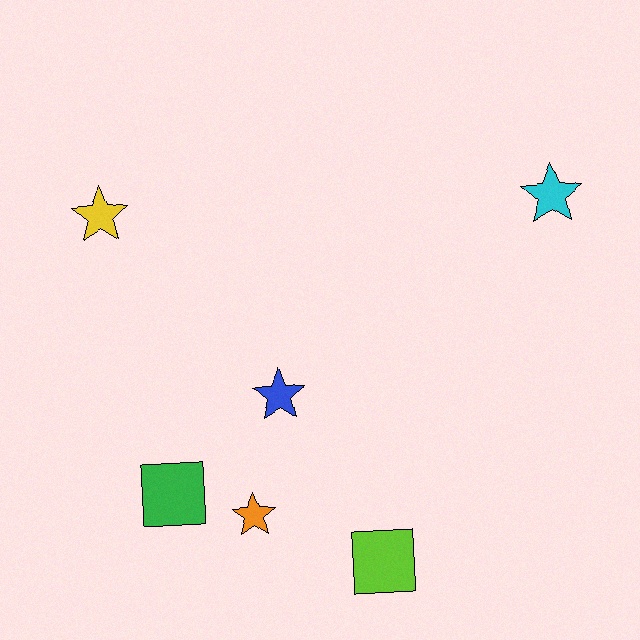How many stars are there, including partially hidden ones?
There are 4 stars.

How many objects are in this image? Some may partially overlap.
There are 6 objects.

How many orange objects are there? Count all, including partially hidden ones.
There is 1 orange object.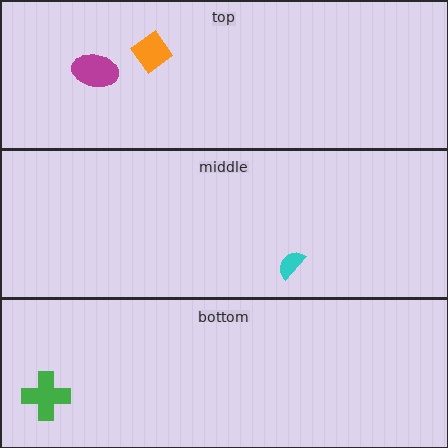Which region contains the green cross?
The bottom region.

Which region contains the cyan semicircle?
The middle region.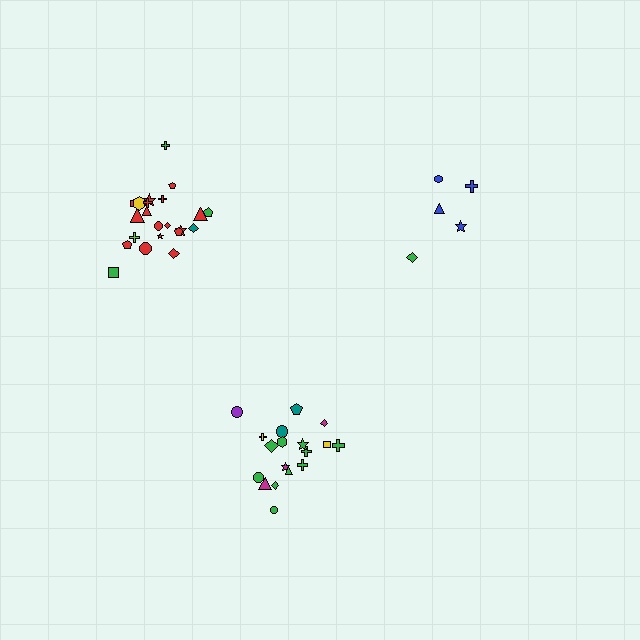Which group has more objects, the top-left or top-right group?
The top-left group.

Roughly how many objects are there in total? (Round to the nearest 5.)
Roughly 45 objects in total.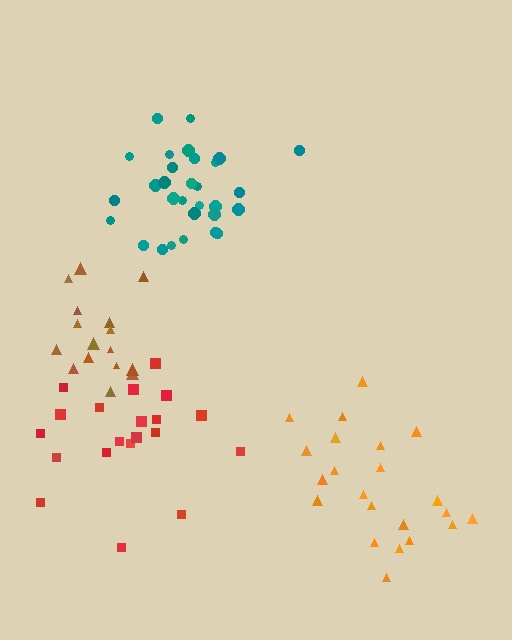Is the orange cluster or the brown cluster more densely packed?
Brown.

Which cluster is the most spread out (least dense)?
Red.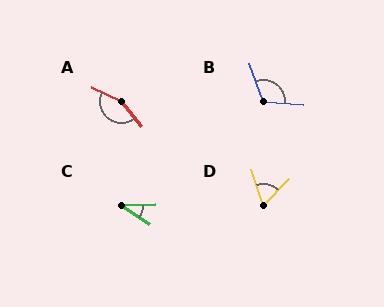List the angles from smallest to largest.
C (36°), D (62°), B (113°), A (155°).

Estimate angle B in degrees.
Approximately 113 degrees.